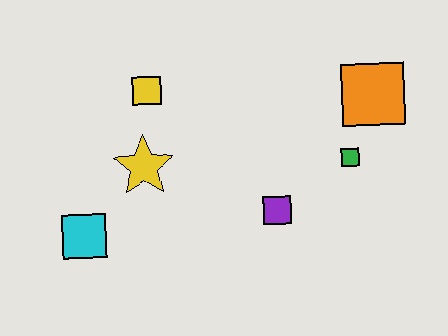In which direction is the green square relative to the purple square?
The green square is to the right of the purple square.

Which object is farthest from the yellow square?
The orange square is farthest from the yellow square.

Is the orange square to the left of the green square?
No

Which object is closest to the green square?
The orange square is closest to the green square.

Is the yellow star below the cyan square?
No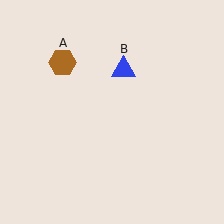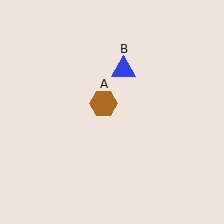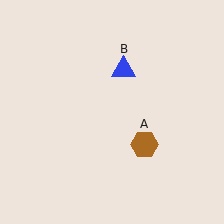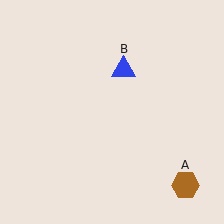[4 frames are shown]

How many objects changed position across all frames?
1 object changed position: brown hexagon (object A).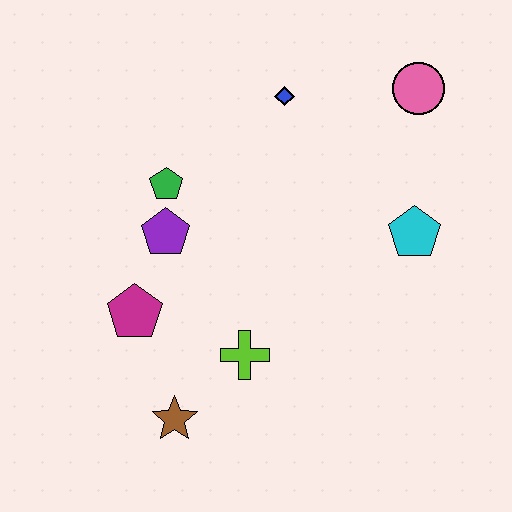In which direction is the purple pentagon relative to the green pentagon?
The purple pentagon is below the green pentagon.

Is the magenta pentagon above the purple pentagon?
No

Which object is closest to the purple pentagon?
The green pentagon is closest to the purple pentagon.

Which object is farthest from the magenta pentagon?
The pink circle is farthest from the magenta pentagon.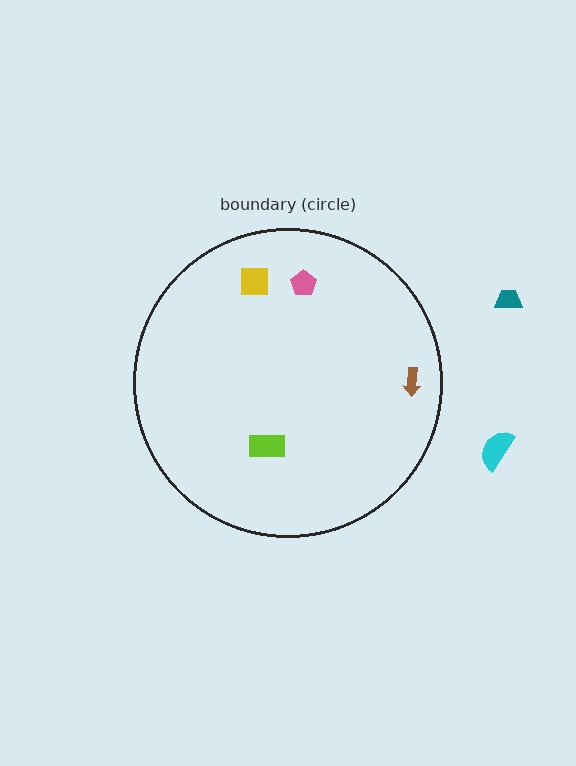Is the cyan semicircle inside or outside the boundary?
Outside.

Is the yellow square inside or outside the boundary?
Inside.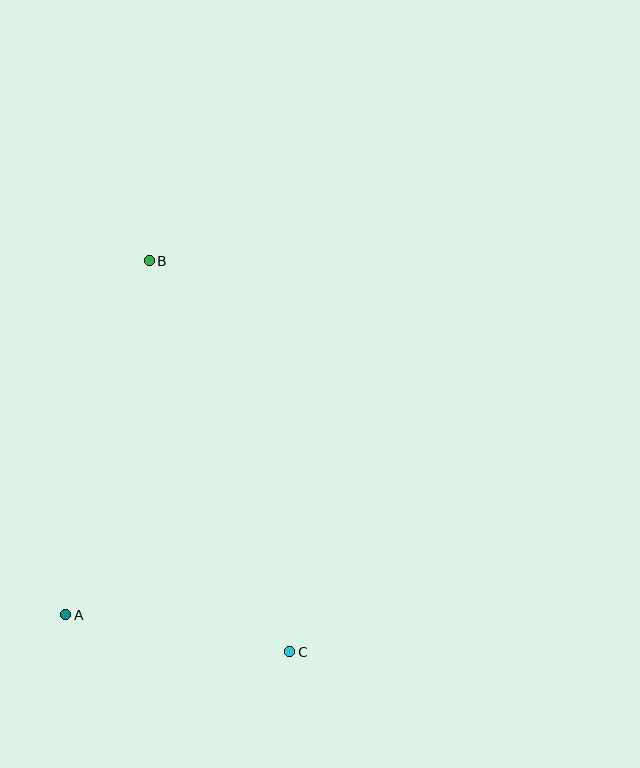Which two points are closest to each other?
Points A and C are closest to each other.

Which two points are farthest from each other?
Points B and C are farthest from each other.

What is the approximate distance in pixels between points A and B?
The distance between A and B is approximately 364 pixels.